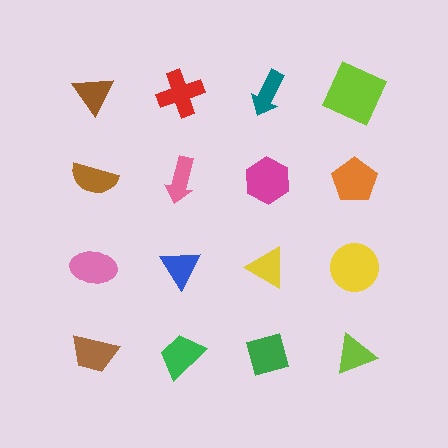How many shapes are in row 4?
4 shapes.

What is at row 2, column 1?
A brown semicircle.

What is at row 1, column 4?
A lime square.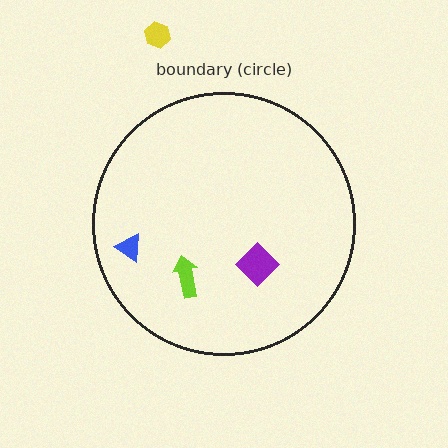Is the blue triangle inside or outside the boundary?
Inside.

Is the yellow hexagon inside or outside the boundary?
Outside.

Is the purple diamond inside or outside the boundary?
Inside.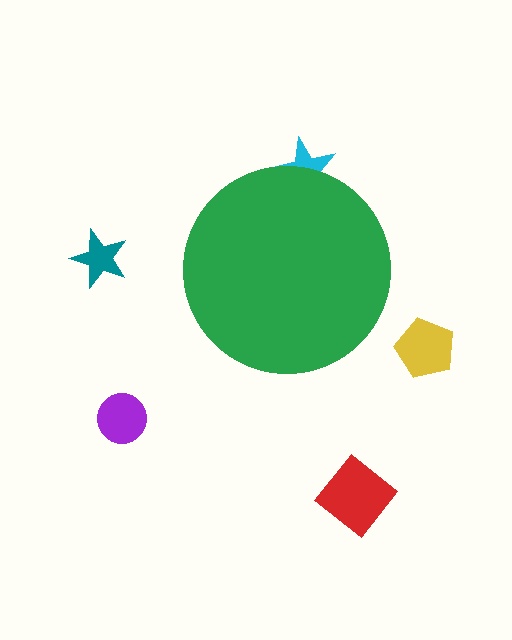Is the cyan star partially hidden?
Yes, the cyan star is partially hidden behind the green circle.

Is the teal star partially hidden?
No, the teal star is fully visible.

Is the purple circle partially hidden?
No, the purple circle is fully visible.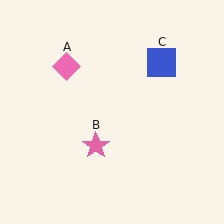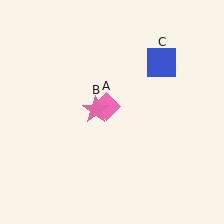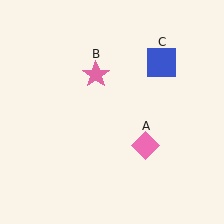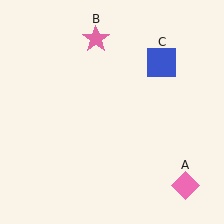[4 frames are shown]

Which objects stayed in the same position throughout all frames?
Blue square (object C) remained stationary.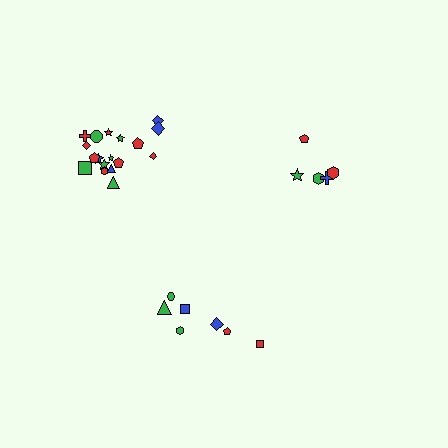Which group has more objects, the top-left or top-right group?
The top-left group.